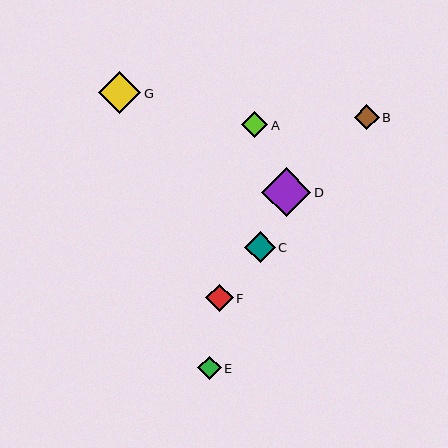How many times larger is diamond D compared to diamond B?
Diamond D is approximately 1.9 times the size of diamond B.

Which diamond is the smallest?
Diamond E is the smallest with a size of approximately 24 pixels.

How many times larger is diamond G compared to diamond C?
Diamond G is approximately 1.4 times the size of diamond C.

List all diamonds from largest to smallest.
From largest to smallest: D, G, C, F, A, B, E.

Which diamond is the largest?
Diamond D is the largest with a size of approximately 49 pixels.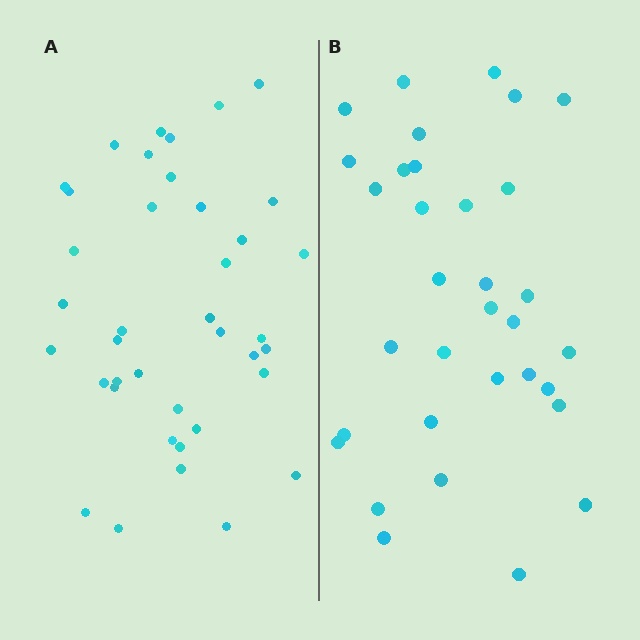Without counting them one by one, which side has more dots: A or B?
Region A (the left region) has more dots.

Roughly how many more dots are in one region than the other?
Region A has about 6 more dots than region B.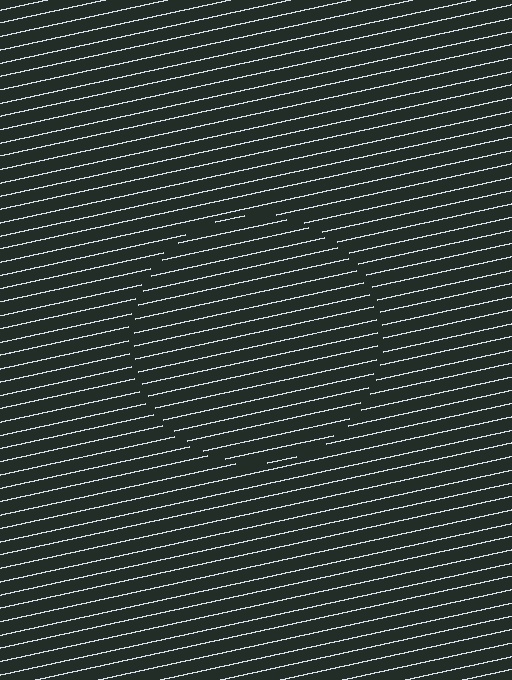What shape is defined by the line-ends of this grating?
An illusory circle. The interior of the shape contains the same grating, shifted by half a period — the contour is defined by the phase discontinuity where line-ends from the inner and outer gratings abut.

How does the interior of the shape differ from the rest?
The interior of the shape contains the same grating, shifted by half a period — the contour is defined by the phase discontinuity where line-ends from the inner and outer gratings abut.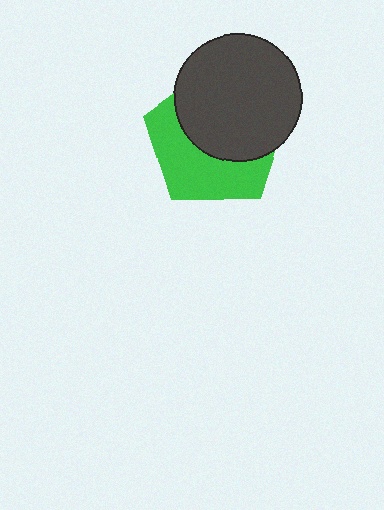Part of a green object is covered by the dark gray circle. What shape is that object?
It is a pentagon.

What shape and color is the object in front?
The object in front is a dark gray circle.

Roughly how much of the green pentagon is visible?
About half of it is visible (roughly 46%).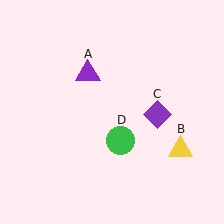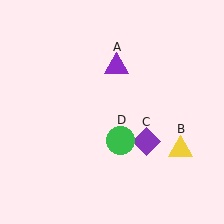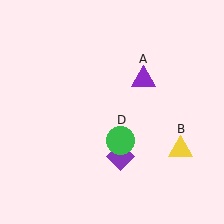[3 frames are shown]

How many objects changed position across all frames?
2 objects changed position: purple triangle (object A), purple diamond (object C).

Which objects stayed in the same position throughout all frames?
Yellow triangle (object B) and green circle (object D) remained stationary.